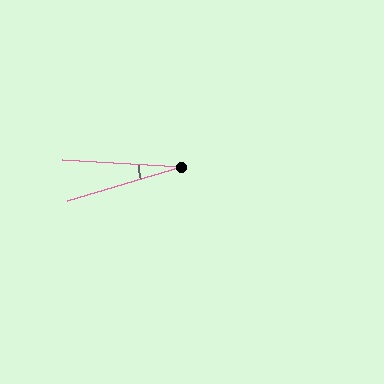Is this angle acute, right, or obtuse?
It is acute.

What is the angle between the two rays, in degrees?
Approximately 20 degrees.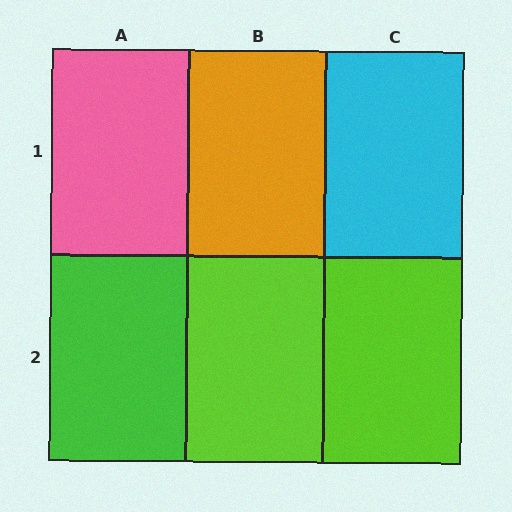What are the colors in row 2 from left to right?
Green, lime, lime.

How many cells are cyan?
1 cell is cyan.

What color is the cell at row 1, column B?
Orange.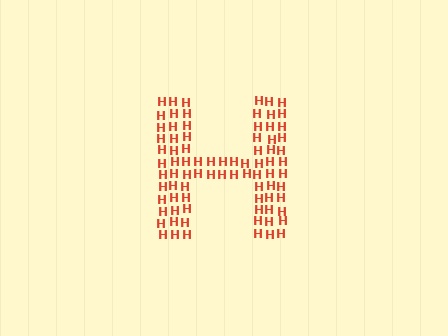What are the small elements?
The small elements are letter H's.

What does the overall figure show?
The overall figure shows the letter H.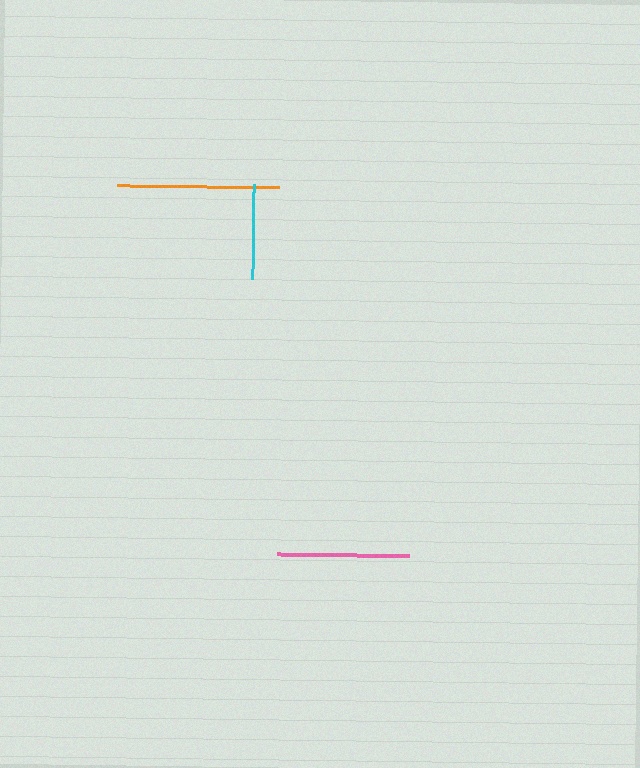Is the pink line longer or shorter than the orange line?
The orange line is longer than the pink line.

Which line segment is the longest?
The orange line is the longest at approximately 162 pixels.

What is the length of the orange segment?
The orange segment is approximately 162 pixels long.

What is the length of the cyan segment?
The cyan segment is approximately 95 pixels long.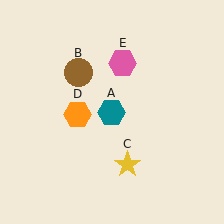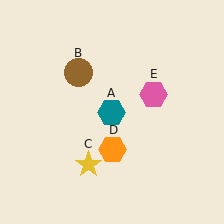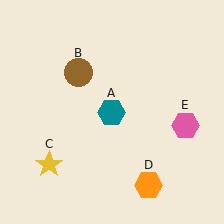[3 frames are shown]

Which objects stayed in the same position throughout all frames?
Teal hexagon (object A) and brown circle (object B) remained stationary.